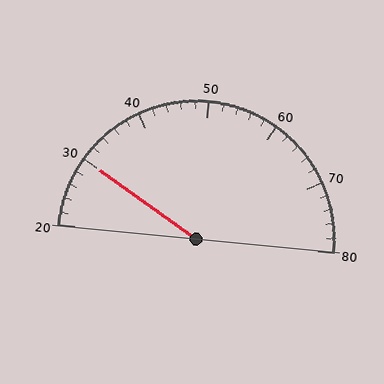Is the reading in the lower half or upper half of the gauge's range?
The reading is in the lower half of the range (20 to 80).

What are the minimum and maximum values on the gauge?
The gauge ranges from 20 to 80.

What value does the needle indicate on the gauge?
The needle indicates approximately 30.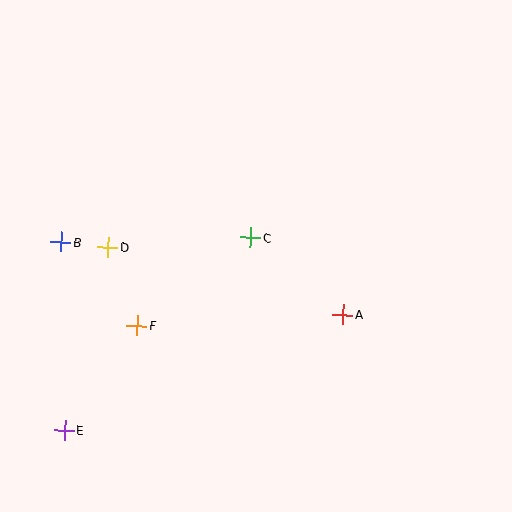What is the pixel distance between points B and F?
The distance between B and F is 113 pixels.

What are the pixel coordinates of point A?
Point A is at (343, 315).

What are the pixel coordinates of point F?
Point F is at (137, 325).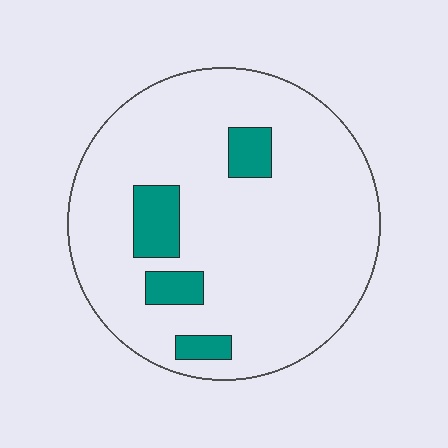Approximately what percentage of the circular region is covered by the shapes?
Approximately 10%.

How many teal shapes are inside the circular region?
4.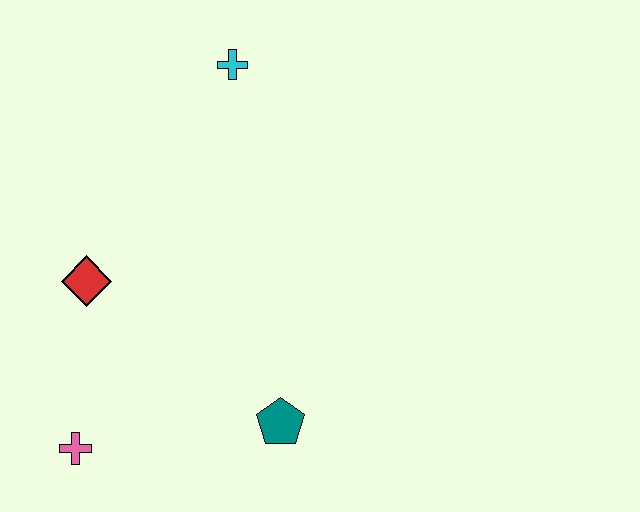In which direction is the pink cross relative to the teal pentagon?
The pink cross is to the left of the teal pentagon.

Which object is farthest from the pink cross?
The cyan cross is farthest from the pink cross.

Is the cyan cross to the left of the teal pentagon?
Yes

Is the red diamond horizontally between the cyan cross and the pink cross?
Yes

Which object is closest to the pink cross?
The red diamond is closest to the pink cross.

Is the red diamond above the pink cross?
Yes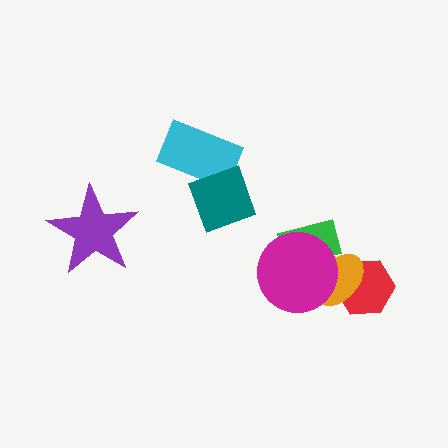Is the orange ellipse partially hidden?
Yes, it is partially covered by another shape.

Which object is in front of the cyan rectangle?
The teal square is in front of the cyan rectangle.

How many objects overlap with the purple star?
0 objects overlap with the purple star.